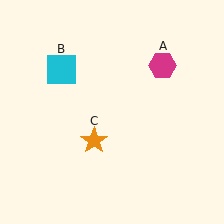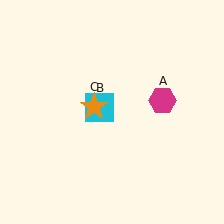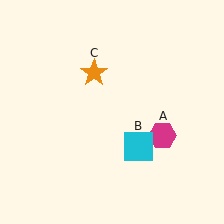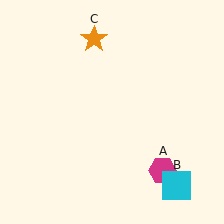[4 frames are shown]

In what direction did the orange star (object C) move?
The orange star (object C) moved up.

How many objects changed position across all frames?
3 objects changed position: magenta hexagon (object A), cyan square (object B), orange star (object C).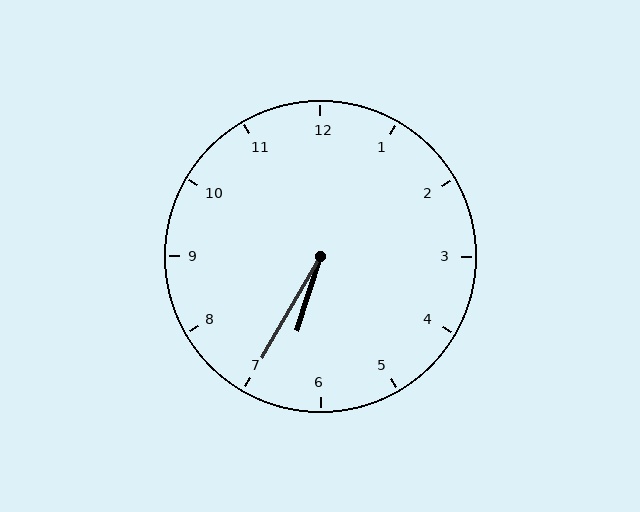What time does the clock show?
6:35.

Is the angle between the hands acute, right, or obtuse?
It is acute.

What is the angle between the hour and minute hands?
Approximately 12 degrees.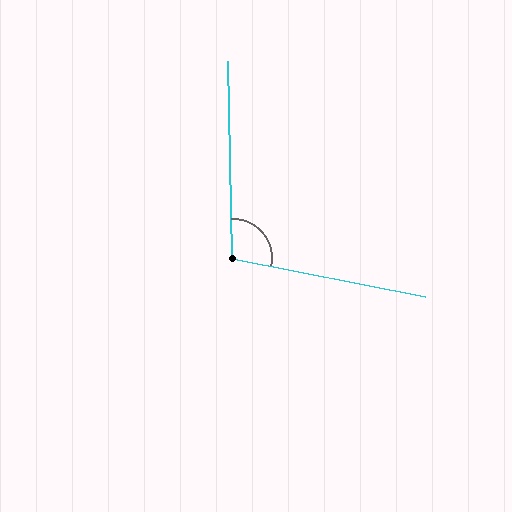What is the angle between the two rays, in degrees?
Approximately 103 degrees.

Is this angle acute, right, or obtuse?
It is obtuse.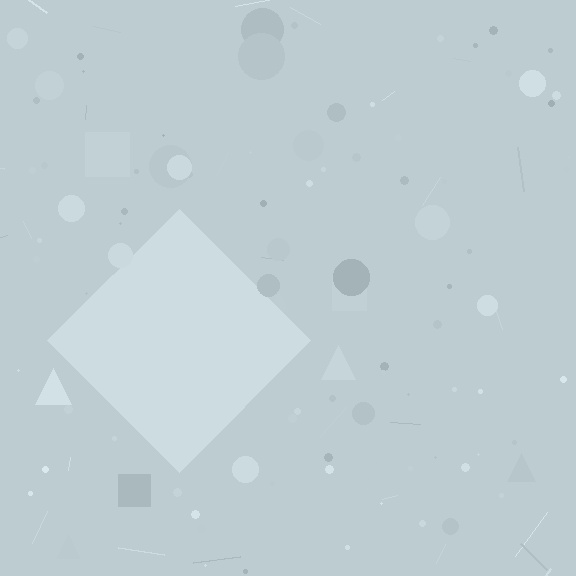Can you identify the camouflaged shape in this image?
The camouflaged shape is a diamond.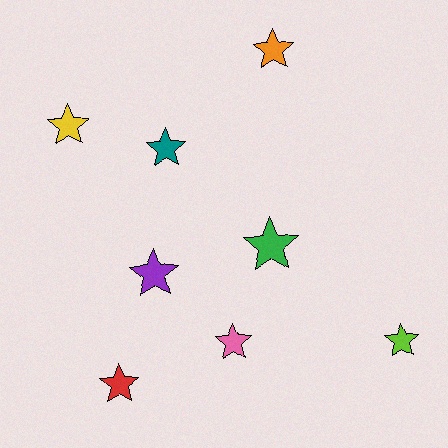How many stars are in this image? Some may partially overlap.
There are 8 stars.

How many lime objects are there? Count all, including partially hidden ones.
There is 1 lime object.